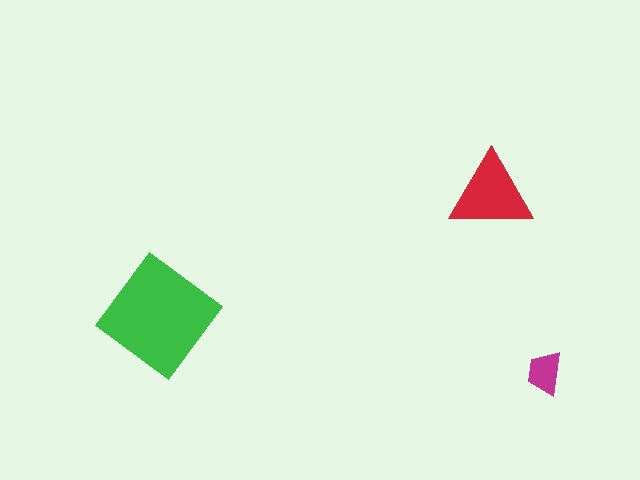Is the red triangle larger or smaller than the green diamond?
Smaller.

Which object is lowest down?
The magenta trapezoid is bottommost.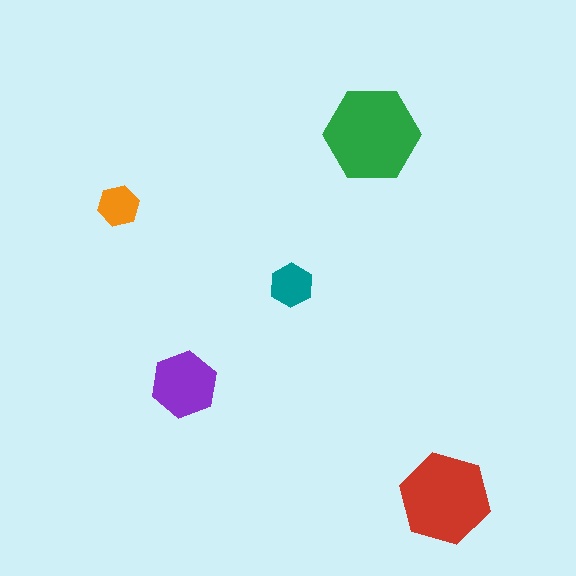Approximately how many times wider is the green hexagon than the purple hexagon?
About 1.5 times wider.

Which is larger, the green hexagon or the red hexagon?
The green one.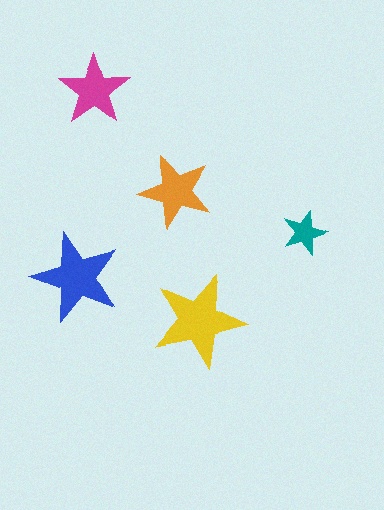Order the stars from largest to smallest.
the yellow one, the blue one, the orange one, the magenta one, the teal one.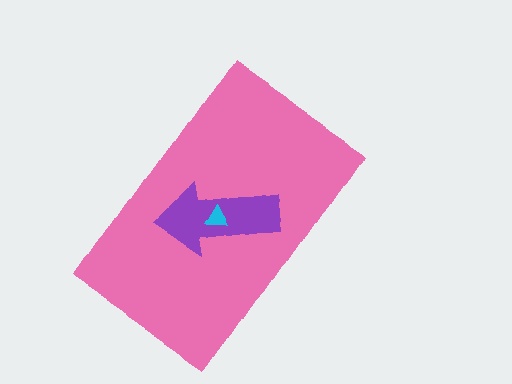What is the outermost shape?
The pink rectangle.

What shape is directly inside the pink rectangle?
The purple arrow.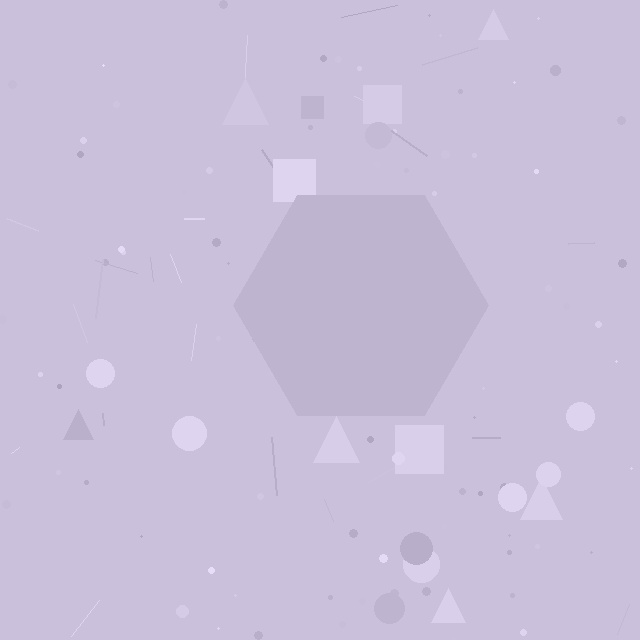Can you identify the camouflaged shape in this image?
The camouflaged shape is a hexagon.